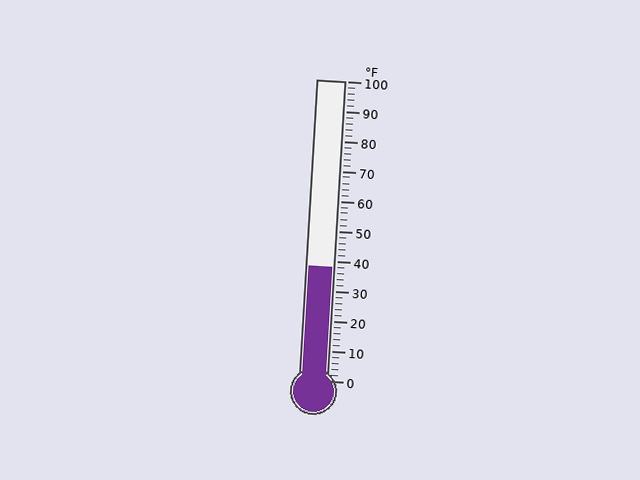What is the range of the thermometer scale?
The thermometer scale ranges from 0°F to 100°F.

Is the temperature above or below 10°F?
The temperature is above 10°F.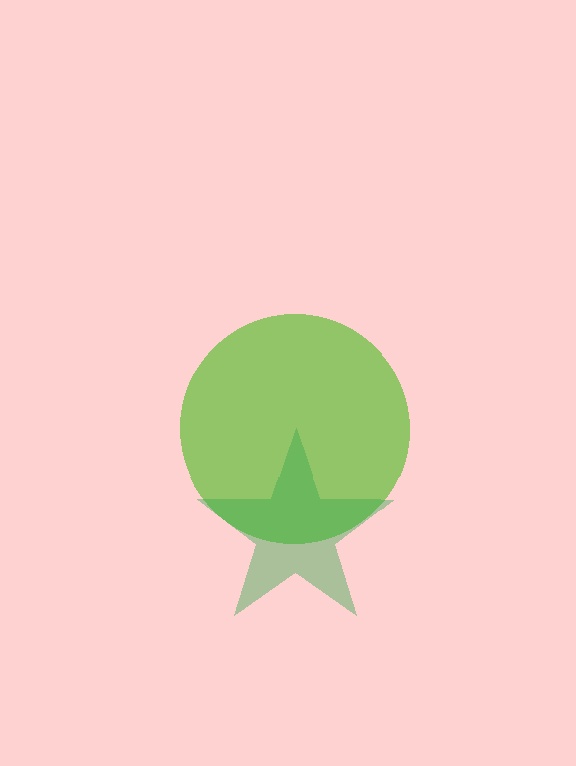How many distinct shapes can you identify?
There are 2 distinct shapes: a lime circle, a green star.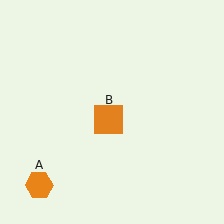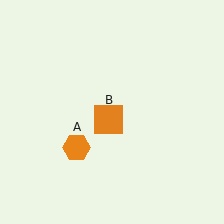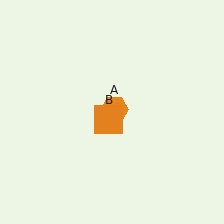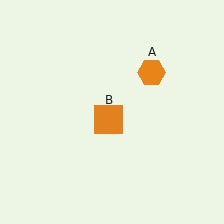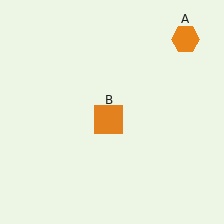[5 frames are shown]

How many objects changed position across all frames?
1 object changed position: orange hexagon (object A).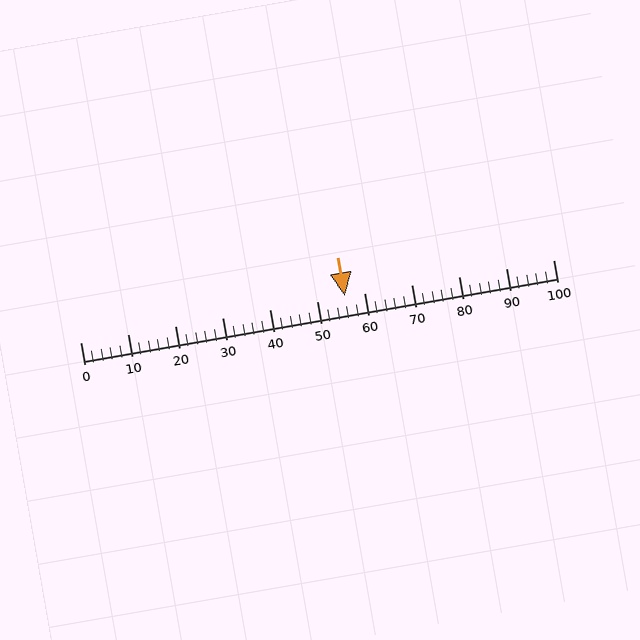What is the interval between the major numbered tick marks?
The major tick marks are spaced 10 units apart.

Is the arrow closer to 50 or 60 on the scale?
The arrow is closer to 60.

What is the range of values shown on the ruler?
The ruler shows values from 0 to 100.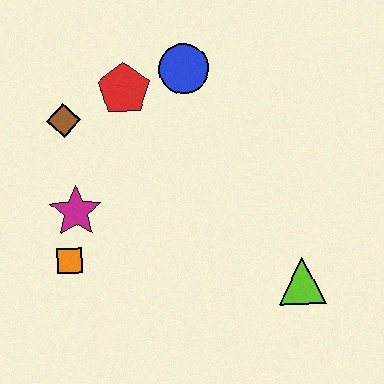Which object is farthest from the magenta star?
The lime triangle is farthest from the magenta star.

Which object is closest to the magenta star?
The orange square is closest to the magenta star.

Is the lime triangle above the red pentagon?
No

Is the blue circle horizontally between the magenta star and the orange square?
No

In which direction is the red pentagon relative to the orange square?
The red pentagon is above the orange square.